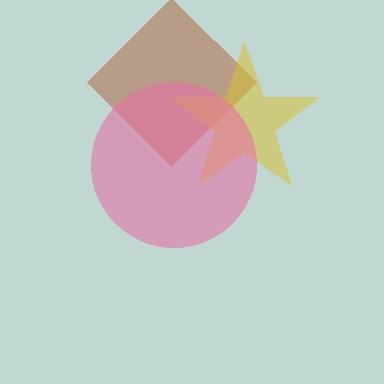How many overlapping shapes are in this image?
There are 3 overlapping shapes in the image.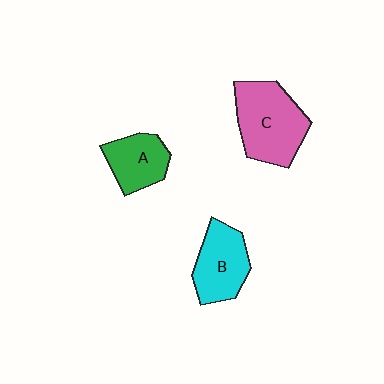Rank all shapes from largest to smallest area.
From largest to smallest: C (pink), B (cyan), A (green).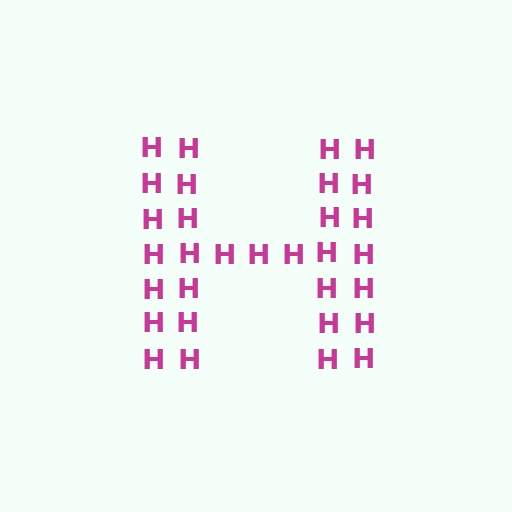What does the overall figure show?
The overall figure shows the letter H.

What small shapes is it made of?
It is made of small letter H's.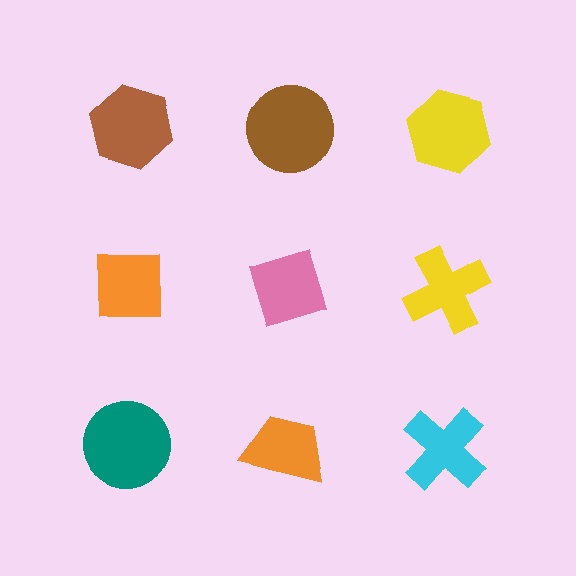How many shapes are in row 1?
3 shapes.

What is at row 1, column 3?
A yellow hexagon.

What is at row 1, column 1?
A brown hexagon.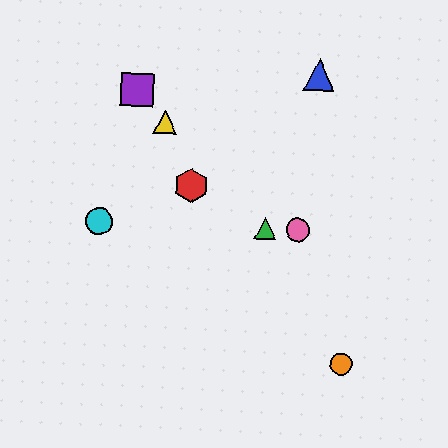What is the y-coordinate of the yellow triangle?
The yellow triangle is at y≈122.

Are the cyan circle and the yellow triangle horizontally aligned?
No, the cyan circle is at y≈221 and the yellow triangle is at y≈122.